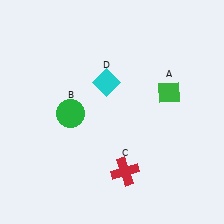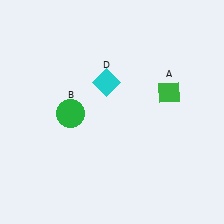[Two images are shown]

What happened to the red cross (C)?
The red cross (C) was removed in Image 2. It was in the bottom-right area of Image 1.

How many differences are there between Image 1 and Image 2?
There is 1 difference between the two images.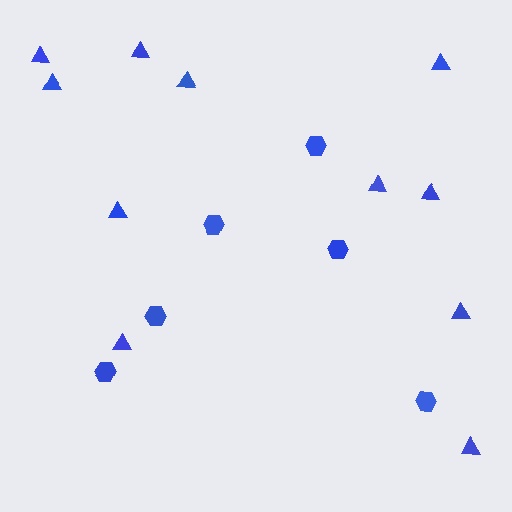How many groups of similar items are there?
There are 2 groups: one group of triangles (11) and one group of hexagons (6).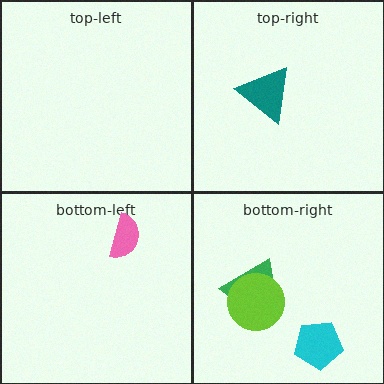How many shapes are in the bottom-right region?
3.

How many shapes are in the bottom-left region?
1.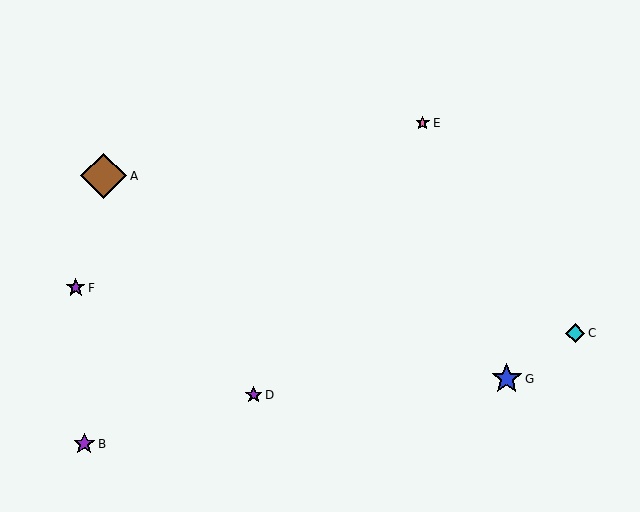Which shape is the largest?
The brown diamond (labeled A) is the largest.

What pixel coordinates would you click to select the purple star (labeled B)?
Click at (84, 444) to select the purple star B.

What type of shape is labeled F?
Shape F is a purple star.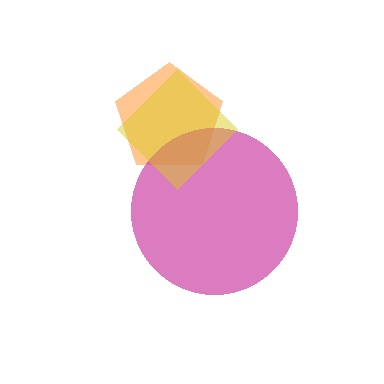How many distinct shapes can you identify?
There are 3 distinct shapes: an orange pentagon, a magenta circle, a yellow diamond.